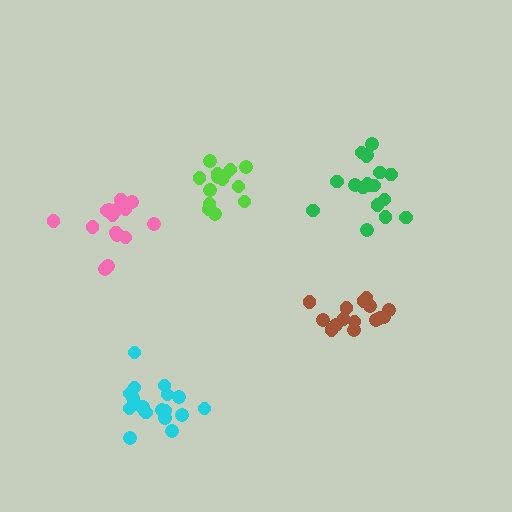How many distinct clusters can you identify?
There are 5 distinct clusters.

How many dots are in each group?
Group 1: 18 dots, Group 2: 15 dots, Group 3: 18 dots, Group 4: 16 dots, Group 5: 14 dots (81 total).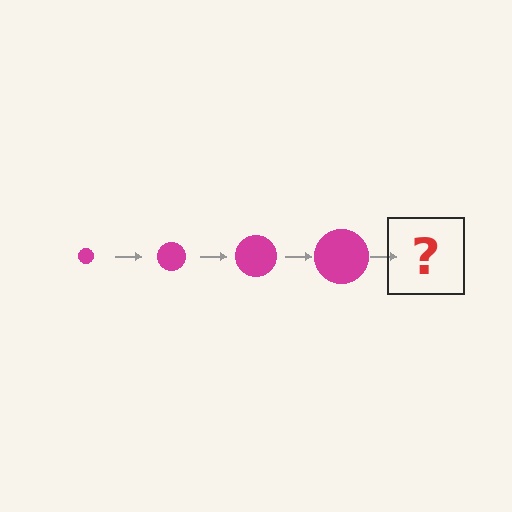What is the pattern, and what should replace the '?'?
The pattern is that the circle gets progressively larger each step. The '?' should be a magenta circle, larger than the previous one.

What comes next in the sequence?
The next element should be a magenta circle, larger than the previous one.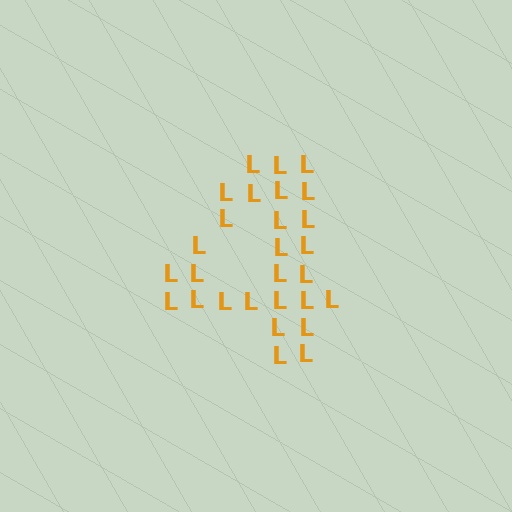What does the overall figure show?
The overall figure shows the digit 4.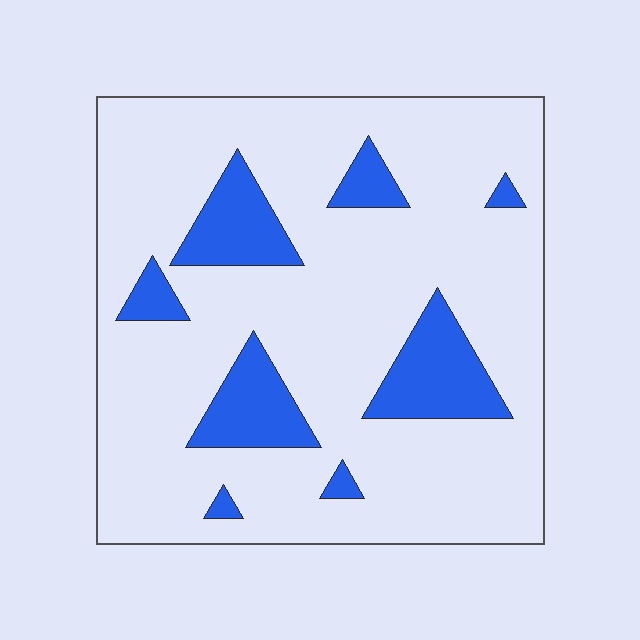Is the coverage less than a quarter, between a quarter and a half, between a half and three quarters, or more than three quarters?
Less than a quarter.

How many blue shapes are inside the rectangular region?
8.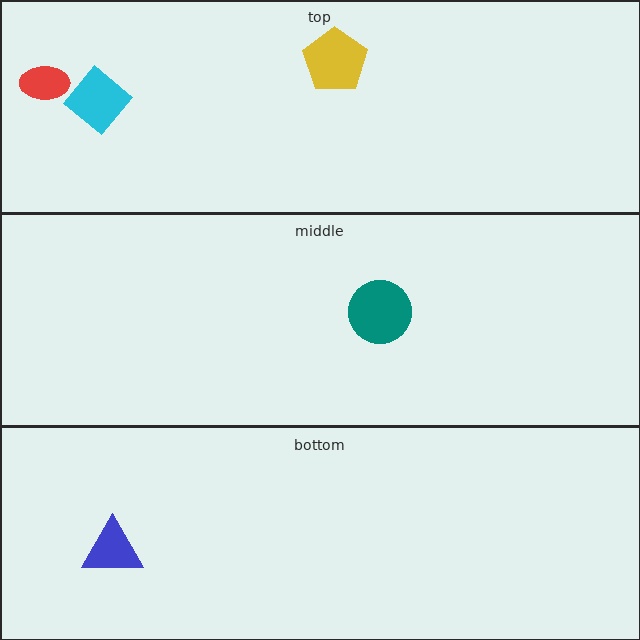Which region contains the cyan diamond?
The top region.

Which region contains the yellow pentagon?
The top region.